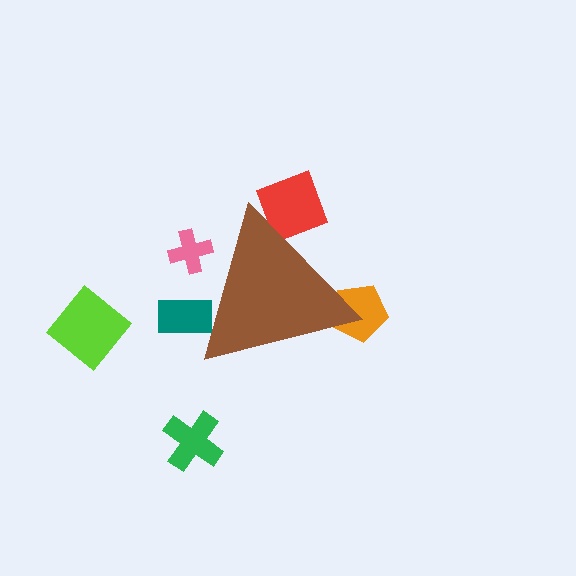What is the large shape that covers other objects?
A brown triangle.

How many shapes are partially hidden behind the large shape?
4 shapes are partially hidden.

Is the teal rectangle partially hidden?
Yes, the teal rectangle is partially hidden behind the brown triangle.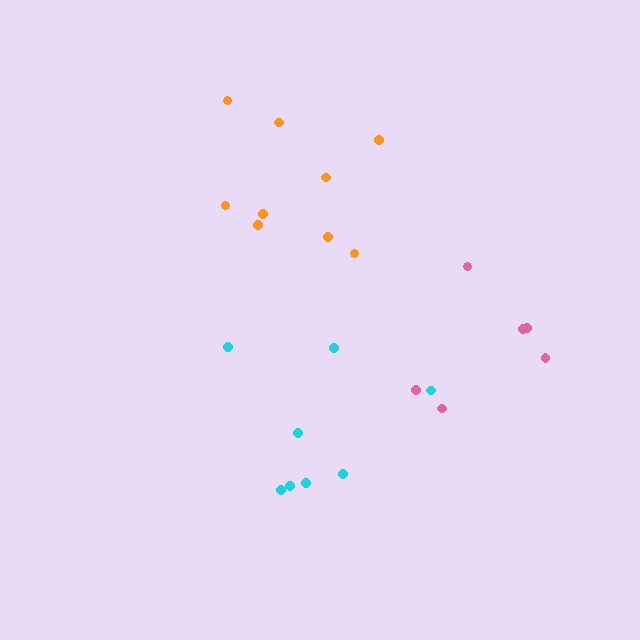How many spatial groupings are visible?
There are 3 spatial groupings.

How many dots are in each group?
Group 1: 8 dots, Group 2: 9 dots, Group 3: 6 dots (23 total).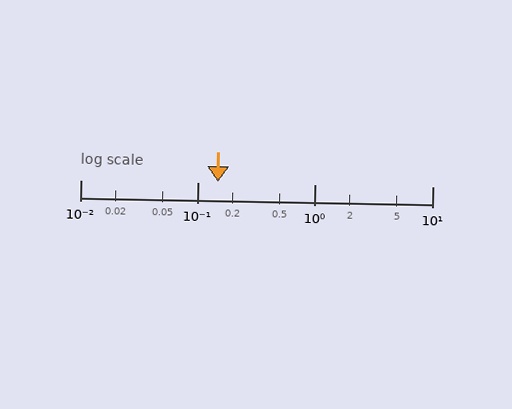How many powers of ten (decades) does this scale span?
The scale spans 3 decades, from 0.01 to 10.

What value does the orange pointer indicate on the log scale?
The pointer indicates approximately 0.15.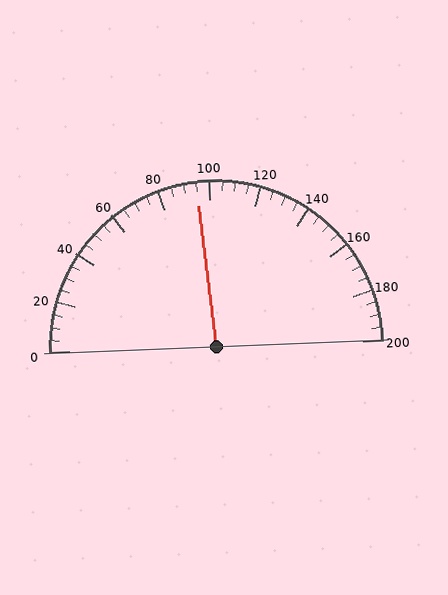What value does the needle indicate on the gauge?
The needle indicates approximately 95.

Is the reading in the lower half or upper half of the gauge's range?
The reading is in the lower half of the range (0 to 200).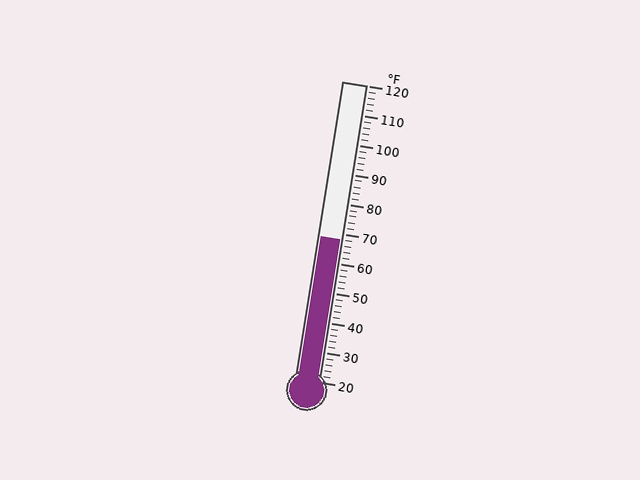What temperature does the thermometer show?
The thermometer shows approximately 68°F.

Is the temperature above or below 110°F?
The temperature is below 110°F.